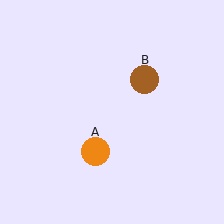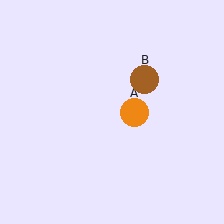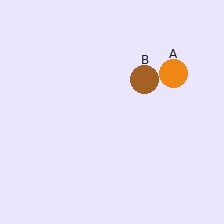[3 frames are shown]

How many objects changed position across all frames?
1 object changed position: orange circle (object A).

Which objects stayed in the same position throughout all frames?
Brown circle (object B) remained stationary.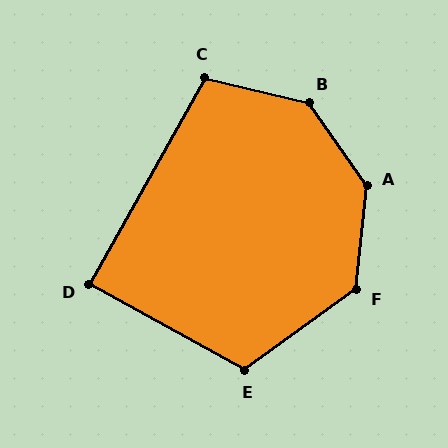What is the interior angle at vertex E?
Approximately 115 degrees (obtuse).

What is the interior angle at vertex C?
Approximately 105 degrees (obtuse).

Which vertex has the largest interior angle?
A, at approximately 139 degrees.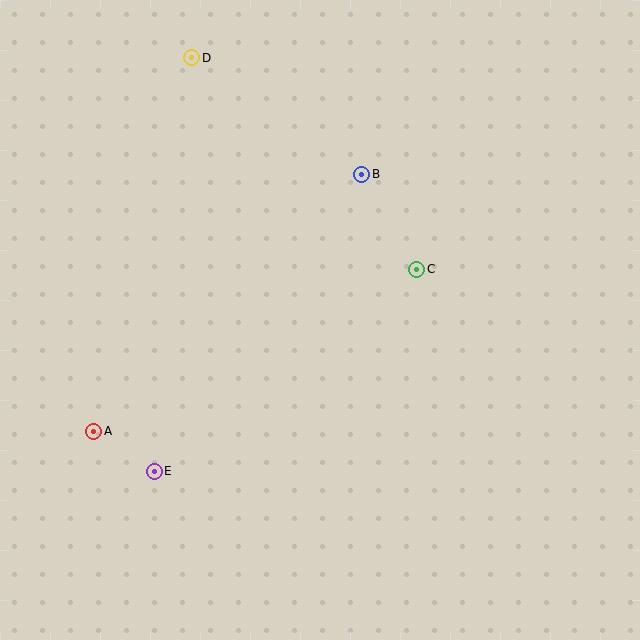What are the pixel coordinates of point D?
Point D is at (192, 58).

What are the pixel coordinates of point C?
Point C is at (417, 269).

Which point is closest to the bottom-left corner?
Point A is closest to the bottom-left corner.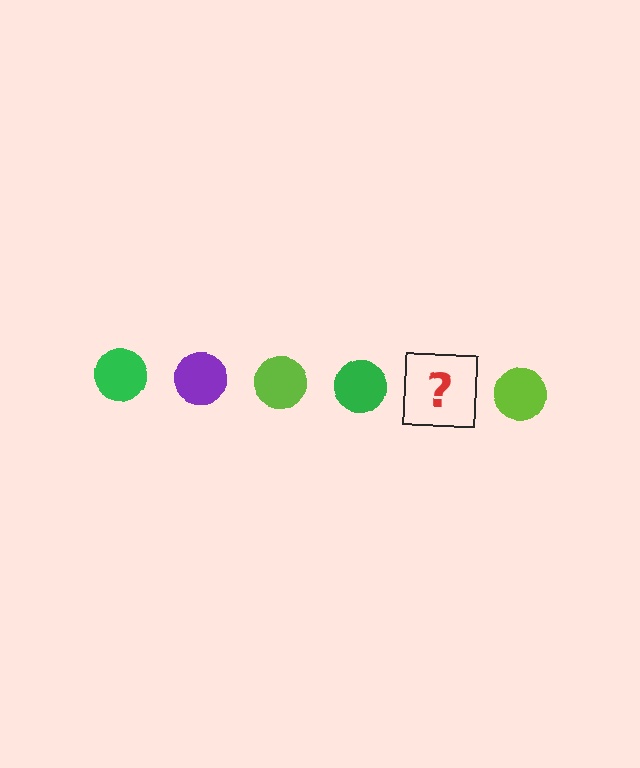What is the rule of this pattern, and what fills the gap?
The rule is that the pattern cycles through green, purple, lime circles. The gap should be filled with a purple circle.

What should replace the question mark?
The question mark should be replaced with a purple circle.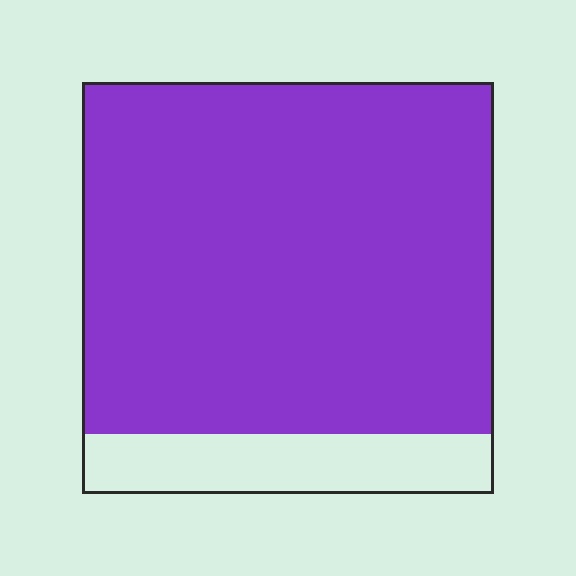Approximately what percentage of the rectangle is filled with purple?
Approximately 85%.